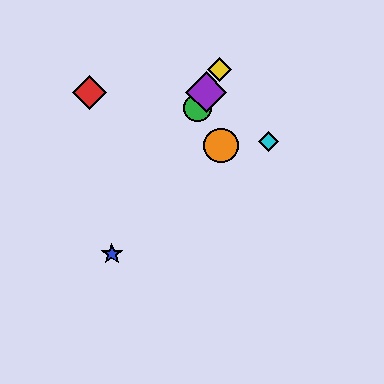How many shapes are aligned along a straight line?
4 shapes (the blue star, the green circle, the yellow diamond, the purple diamond) are aligned along a straight line.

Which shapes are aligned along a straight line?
The blue star, the green circle, the yellow diamond, the purple diamond are aligned along a straight line.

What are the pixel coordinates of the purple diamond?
The purple diamond is at (206, 92).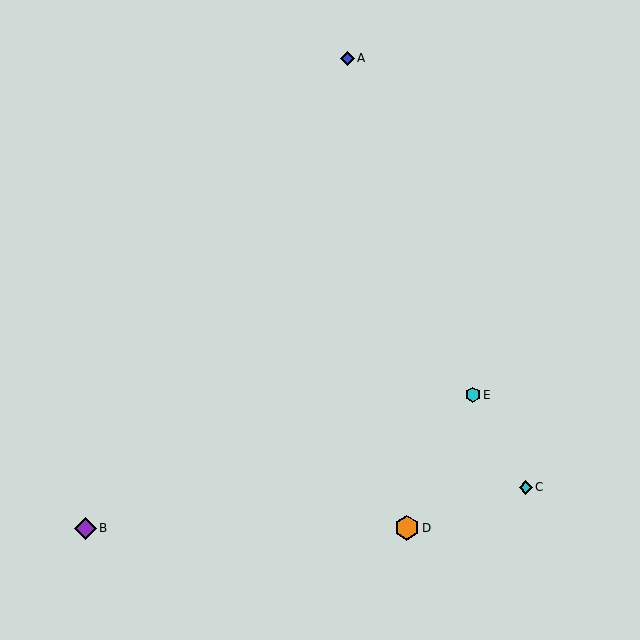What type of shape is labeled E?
Shape E is a cyan hexagon.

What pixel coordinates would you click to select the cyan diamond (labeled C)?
Click at (526, 487) to select the cyan diamond C.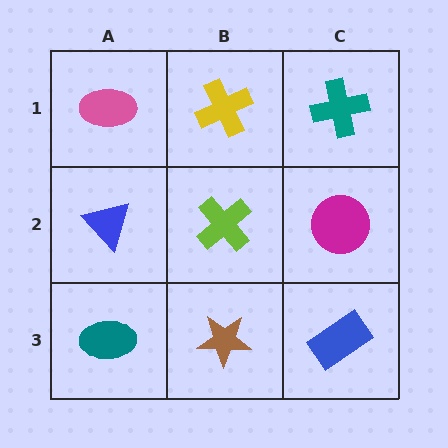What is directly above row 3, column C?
A magenta circle.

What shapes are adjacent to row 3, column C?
A magenta circle (row 2, column C), a brown star (row 3, column B).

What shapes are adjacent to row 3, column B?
A lime cross (row 2, column B), a teal ellipse (row 3, column A), a blue rectangle (row 3, column C).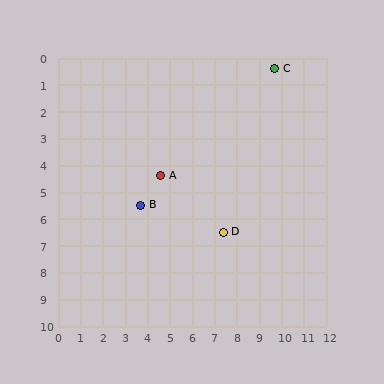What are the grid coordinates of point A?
Point A is at approximately (4.6, 4.4).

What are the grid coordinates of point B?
Point B is at approximately (3.7, 5.5).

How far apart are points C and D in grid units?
Points C and D are about 6.5 grid units apart.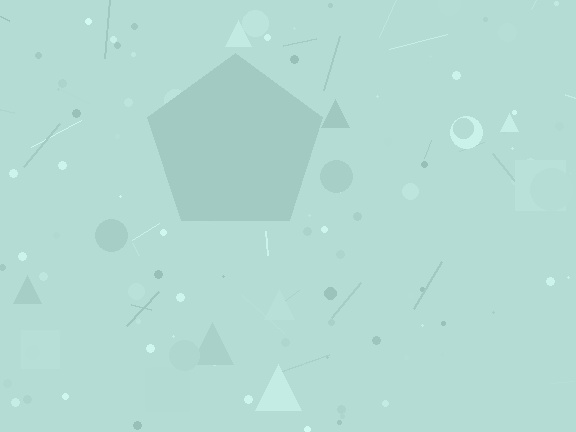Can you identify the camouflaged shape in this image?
The camouflaged shape is a pentagon.